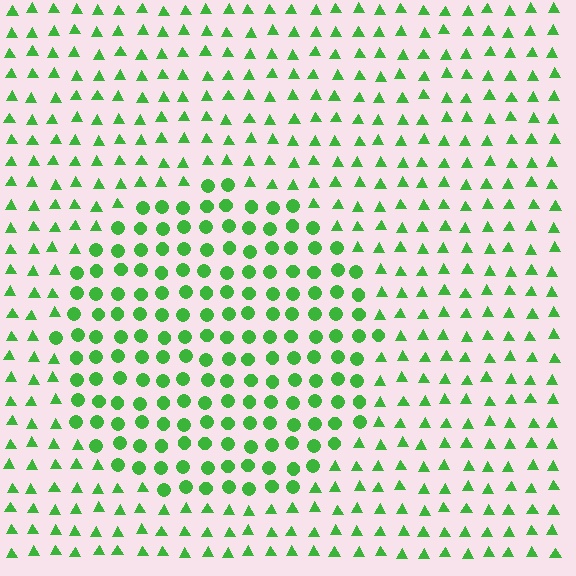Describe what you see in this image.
The image is filled with small green elements arranged in a uniform grid. A circle-shaped region contains circles, while the surrounding area contains triangles. The boundary is defined purely by the change in element shape.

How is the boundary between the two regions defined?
The boundary is defined by a change in element shape: circles inside vs. triangles outside. All elements share the same color and spacing.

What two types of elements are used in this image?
The image uses circles inside the circle region and triangles outside it.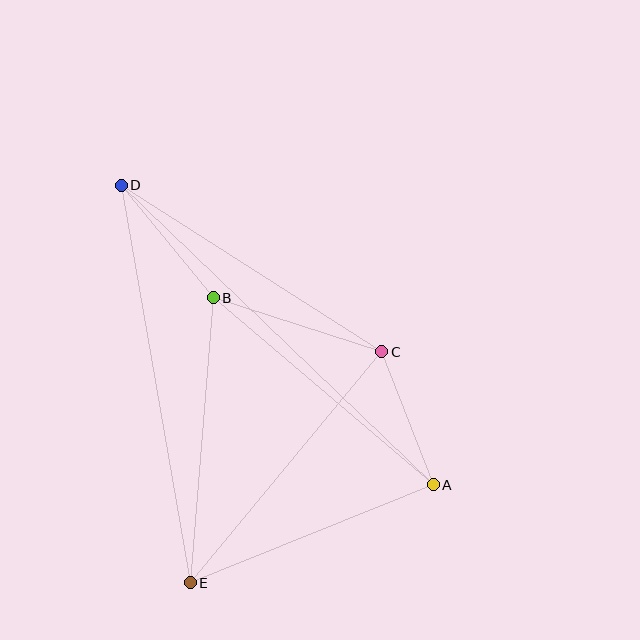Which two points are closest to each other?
Points A and C are closest to each other.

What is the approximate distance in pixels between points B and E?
The distance between B and E is approximately 286 pixels.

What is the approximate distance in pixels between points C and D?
The distance between C and D is approximately 309 pixels.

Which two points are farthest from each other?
Points A and D are farthest from each other.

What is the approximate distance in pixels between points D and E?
The distance between D and E is approximately 403 pixels.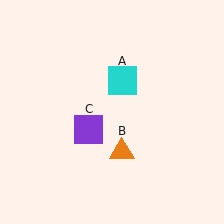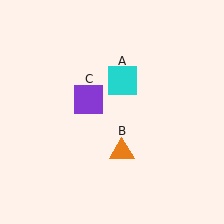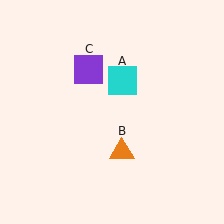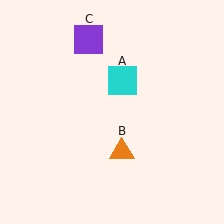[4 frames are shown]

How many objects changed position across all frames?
1 object changed position: purple square (object C).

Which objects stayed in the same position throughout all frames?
Cyan square (object A) and orange triangle (object B) remained stationary.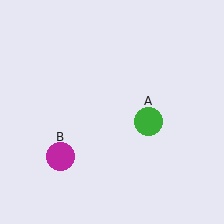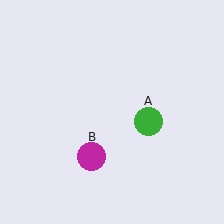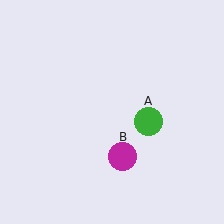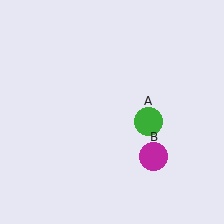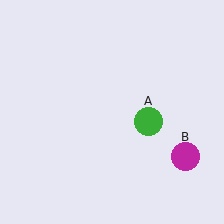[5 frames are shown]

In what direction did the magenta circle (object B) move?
The magenta circle (object B) moved right.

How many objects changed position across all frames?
1 object changed position: magenta circle (object B).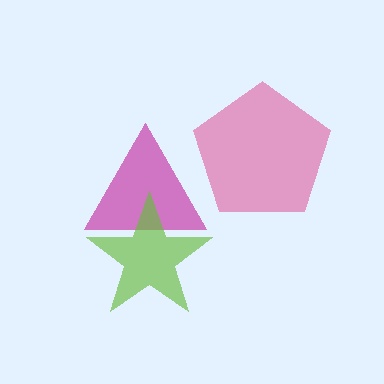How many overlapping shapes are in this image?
There are 3 overlapping shapes in the image.